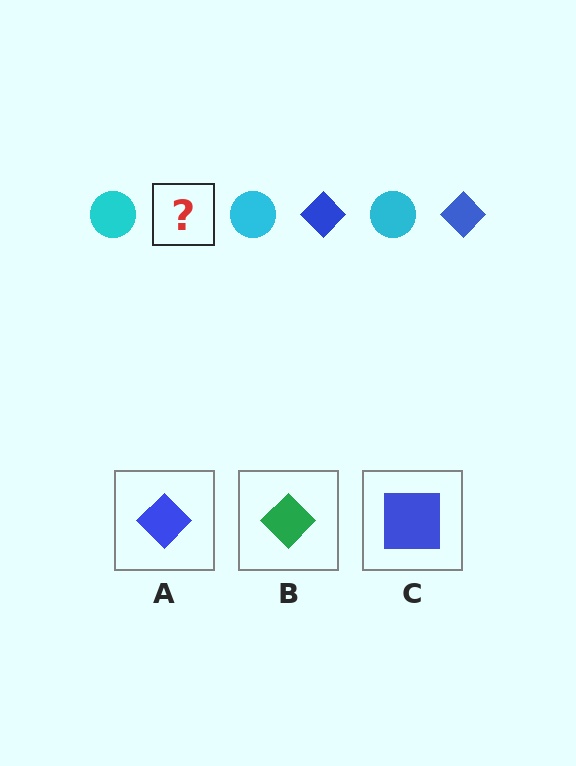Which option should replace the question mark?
Option A.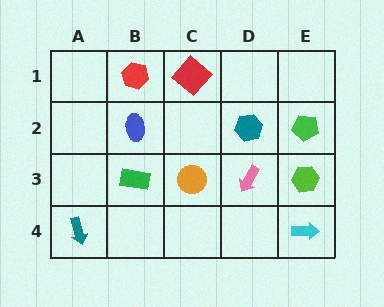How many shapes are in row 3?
4 shapes.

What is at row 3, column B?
A green rectangle.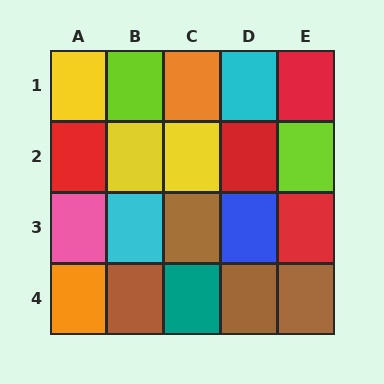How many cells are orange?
2 cells are orange.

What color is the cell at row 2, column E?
Lime.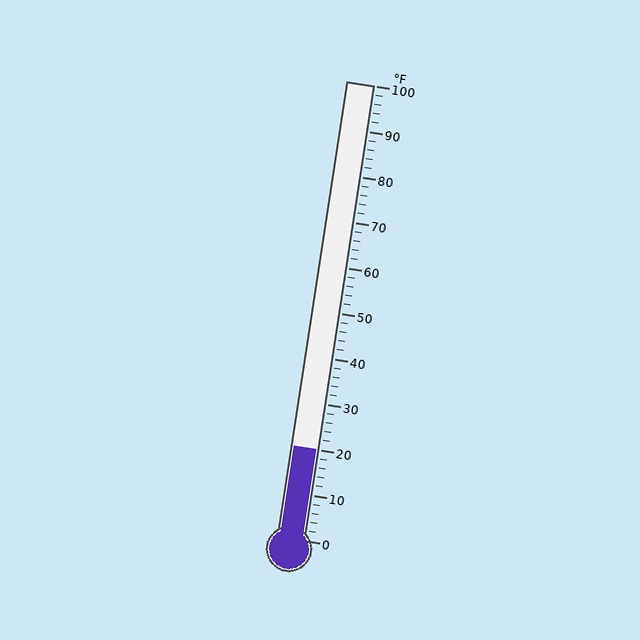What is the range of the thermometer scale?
The thermometer scale ranges from 0°F to 100°F.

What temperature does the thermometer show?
The thermometer shows approximately 20°F.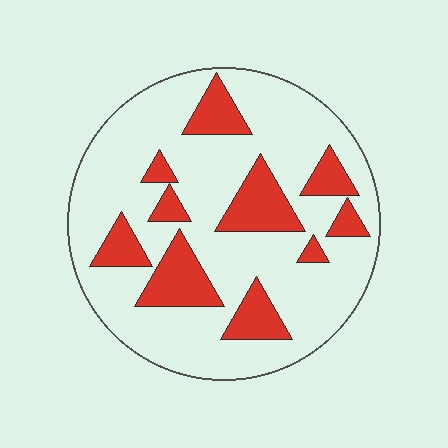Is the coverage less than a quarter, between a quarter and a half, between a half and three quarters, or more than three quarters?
Less than a quarter.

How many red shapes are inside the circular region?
10.